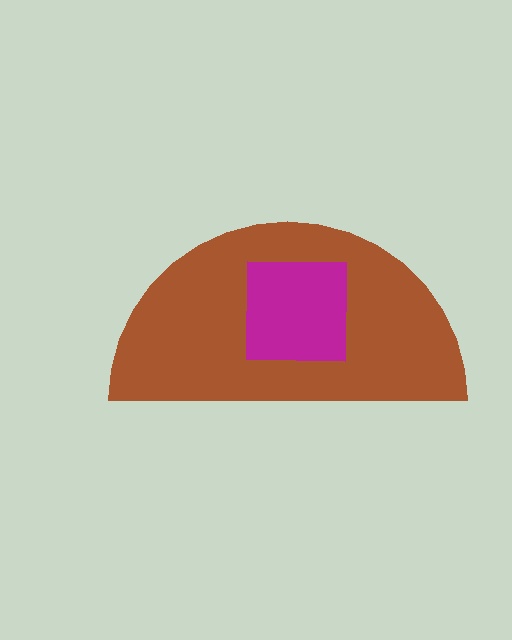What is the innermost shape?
The magenta square.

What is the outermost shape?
The brown semicircle.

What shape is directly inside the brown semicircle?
The magenta square.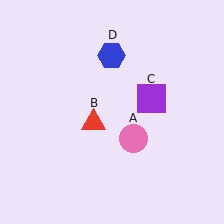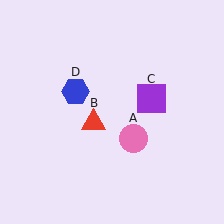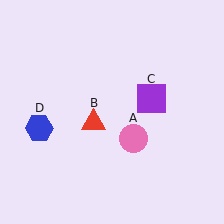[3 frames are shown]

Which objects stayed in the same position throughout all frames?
Pink circle (object A) and red triangle (object B) and purple square (object C) remained stationary.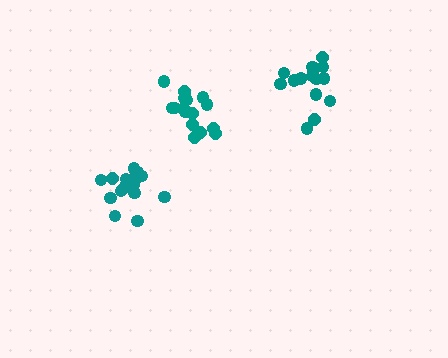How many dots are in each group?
Group 1: 15 dots, Group 2: 17 dots, Group 3: 18 dots (50 total).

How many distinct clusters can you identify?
There are 3 distinct clusters.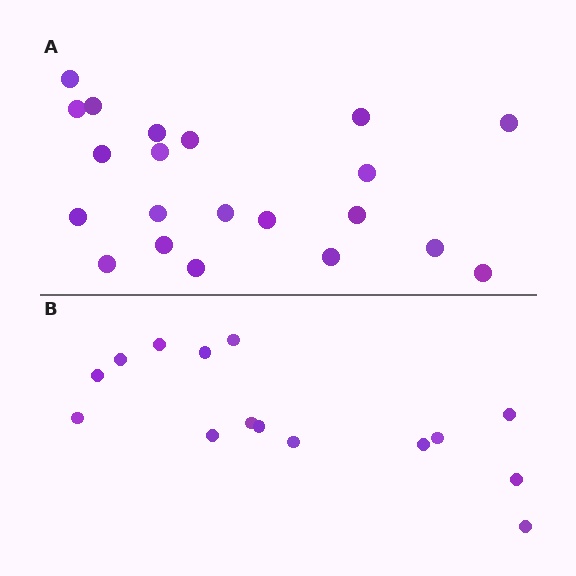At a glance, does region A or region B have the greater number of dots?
Region A (the top region) has more dots.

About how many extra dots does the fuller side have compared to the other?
Region A has about 6 more dots than region B.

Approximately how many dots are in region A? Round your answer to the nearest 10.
About 20 dots. (The exact count is 21, which rounds to 20.)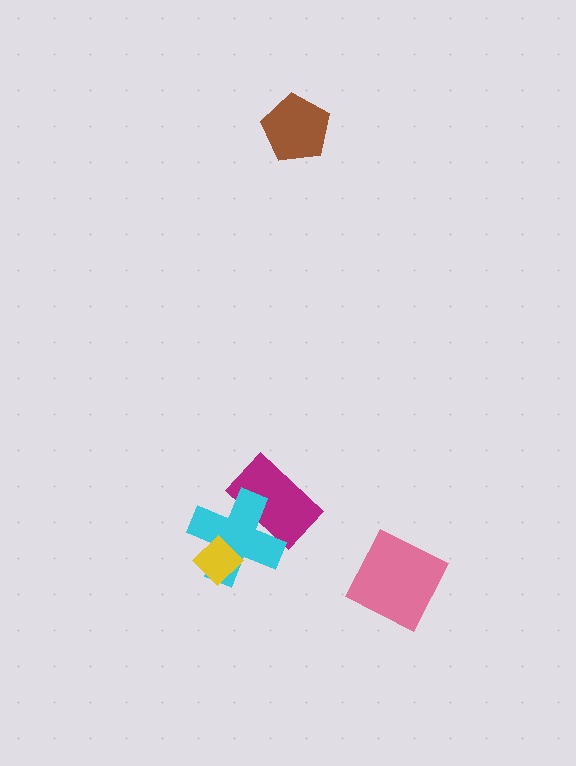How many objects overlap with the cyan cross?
2 objects overlap with the cyan cross.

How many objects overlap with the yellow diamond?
1 object overlaps with the yellow diamond.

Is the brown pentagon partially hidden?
No, no other shape covers it.